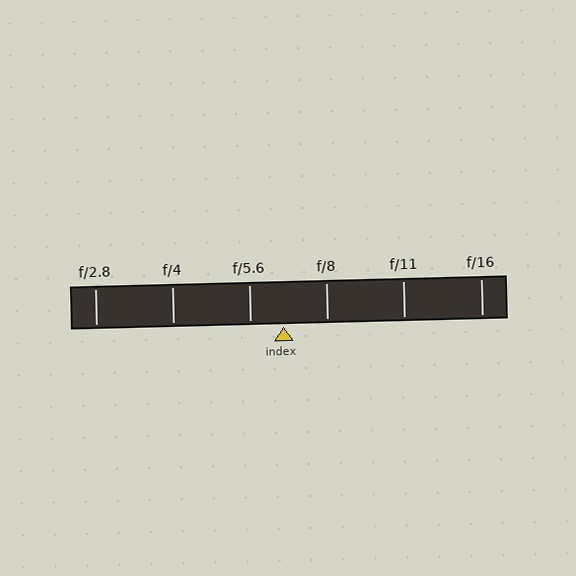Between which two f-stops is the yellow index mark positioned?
The index mark is between f/5.6 and f/8.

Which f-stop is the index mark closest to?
The index mark is closest to f/5.6.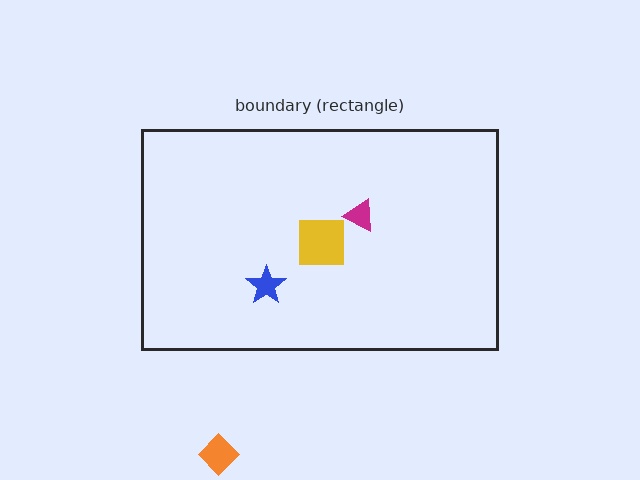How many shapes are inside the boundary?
3 inside, 1 outside.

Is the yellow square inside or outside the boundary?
Inside.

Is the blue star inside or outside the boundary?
Inside.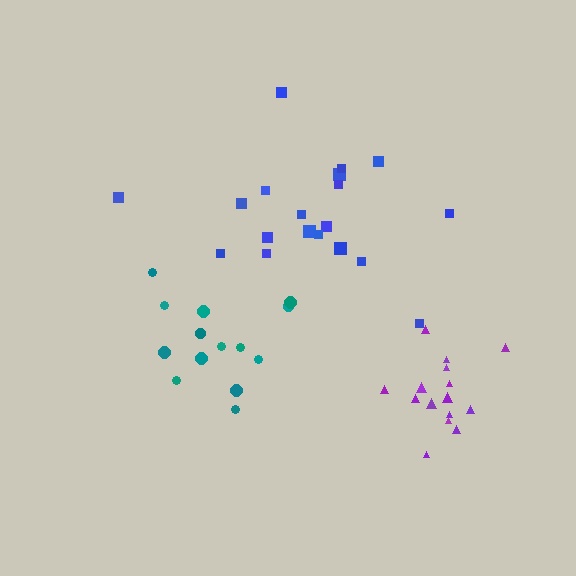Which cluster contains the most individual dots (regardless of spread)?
Blue (19).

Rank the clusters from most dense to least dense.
purple, teal, blue.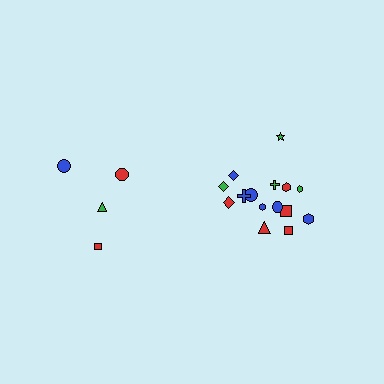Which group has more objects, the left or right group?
The right group.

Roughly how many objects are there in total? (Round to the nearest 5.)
Roughly 20 objects in total.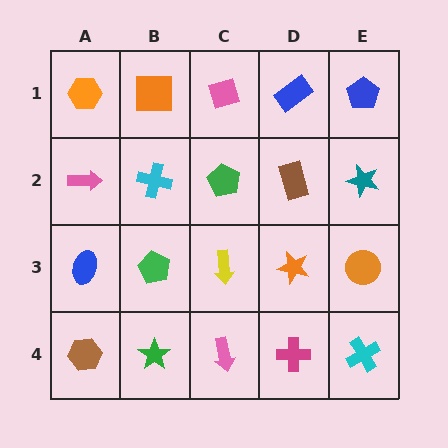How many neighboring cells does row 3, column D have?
4.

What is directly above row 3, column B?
A cyan cross.